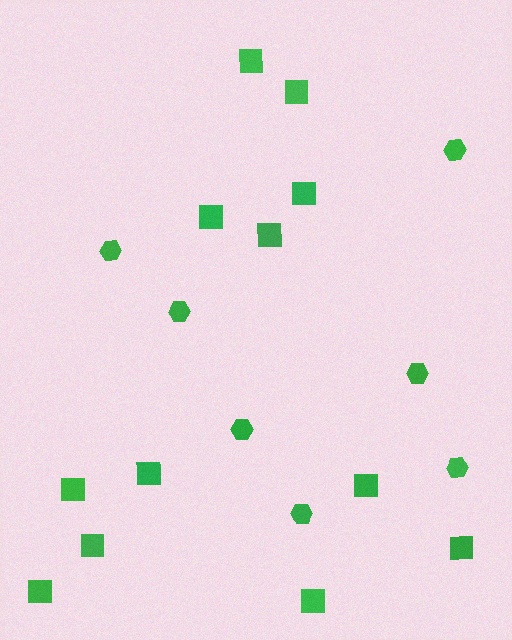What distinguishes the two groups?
There are 2 groups: one group of hexagons (7) and one group of squares (12).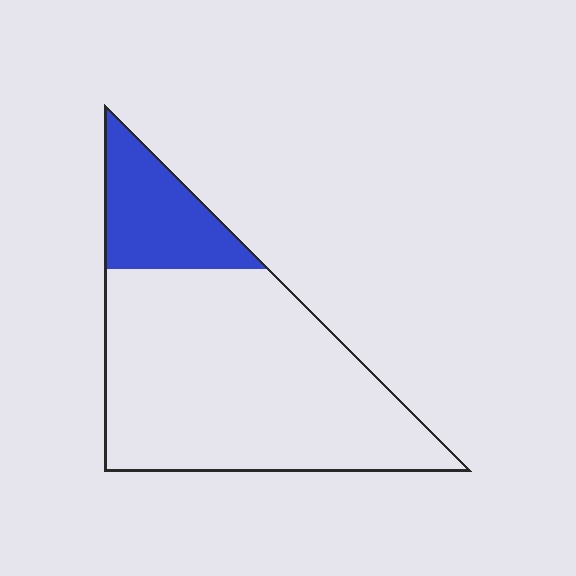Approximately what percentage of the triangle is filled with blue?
Approximately 20%.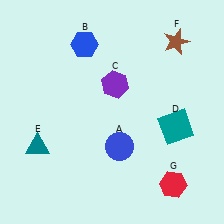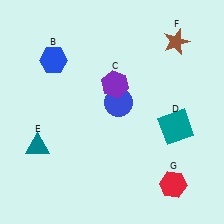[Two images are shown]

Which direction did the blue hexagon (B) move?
The blue hexagon (B) moved left.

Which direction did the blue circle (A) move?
The blue circle (A) moved up.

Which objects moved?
The objects that moved are: the blue circle (A), the blue hexagon (B).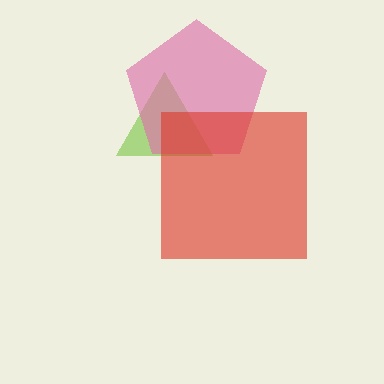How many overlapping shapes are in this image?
There are 3 overlapping shapes in the image.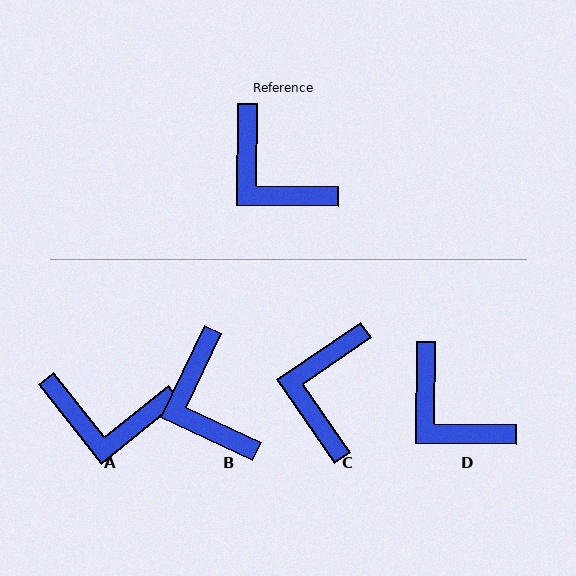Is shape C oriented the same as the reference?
No, it is off by about 55 degrees.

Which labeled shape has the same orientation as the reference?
D.